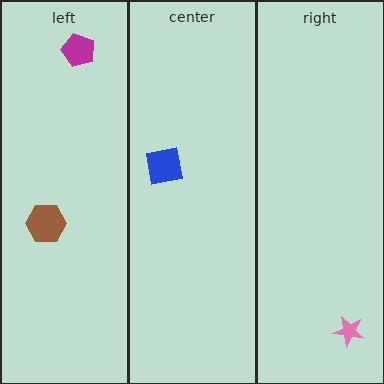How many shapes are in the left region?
2.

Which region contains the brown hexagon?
The left region.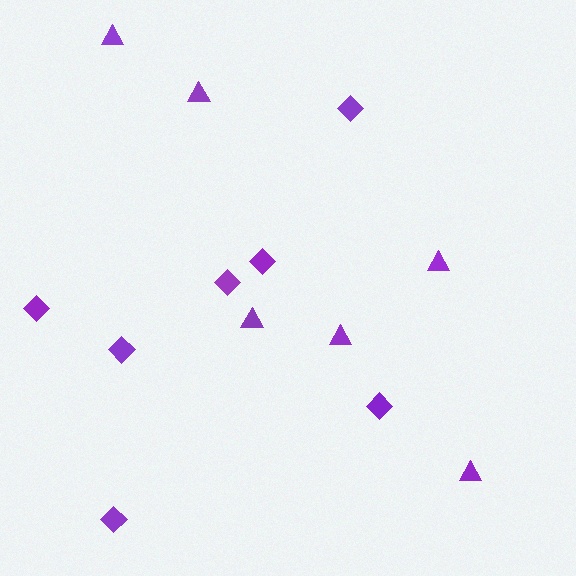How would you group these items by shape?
There are 2 groups: one group of triangles (6) and one group of diamonds (7).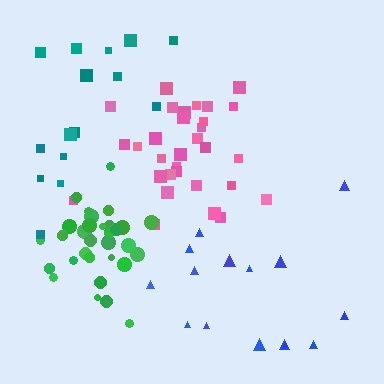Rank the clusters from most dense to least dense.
green, pink, blue, teal.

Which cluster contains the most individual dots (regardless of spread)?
Green (32).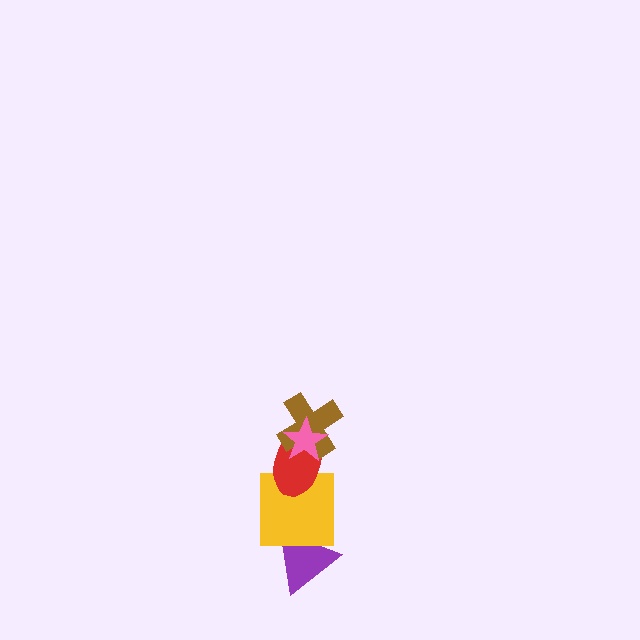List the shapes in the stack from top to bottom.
From top to bottom: the pink star, the brown cross, the red ellipse, the yellow square, the purple triangle.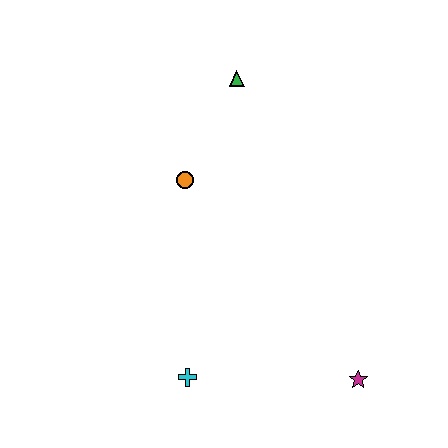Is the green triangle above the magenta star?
Yes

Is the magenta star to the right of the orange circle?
Yes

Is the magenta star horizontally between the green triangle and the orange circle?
No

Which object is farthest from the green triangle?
The magenta star is farthest from the green triangle.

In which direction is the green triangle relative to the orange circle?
The green triangle is above the orange circle.